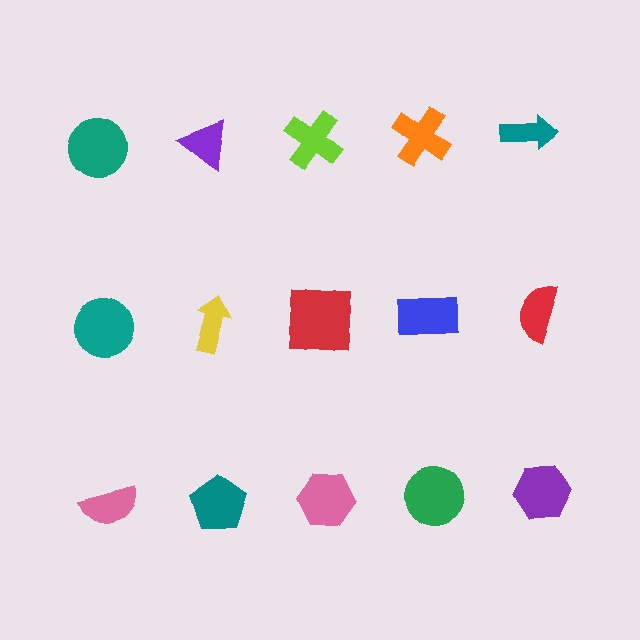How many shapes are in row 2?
5 shapes.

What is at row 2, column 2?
A yellow arrow.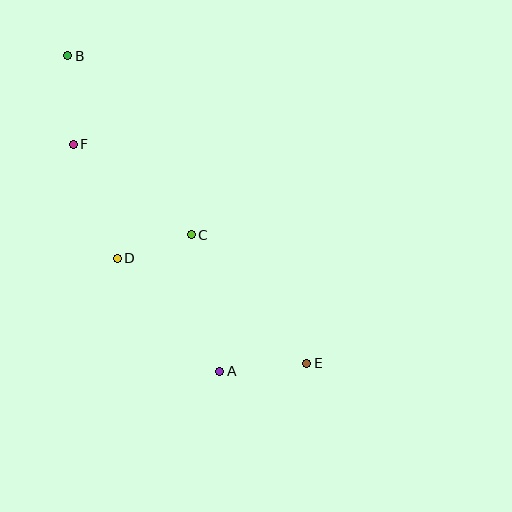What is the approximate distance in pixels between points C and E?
The distance between C and E is approximately 173 pixels.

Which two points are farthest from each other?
Points B and E are farthest from each other.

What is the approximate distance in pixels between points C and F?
The distance between C and F is approximately 149 pixels.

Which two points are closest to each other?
Points C and D are closest to each other.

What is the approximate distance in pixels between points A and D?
The distance between A and D is approximately 152 pixels.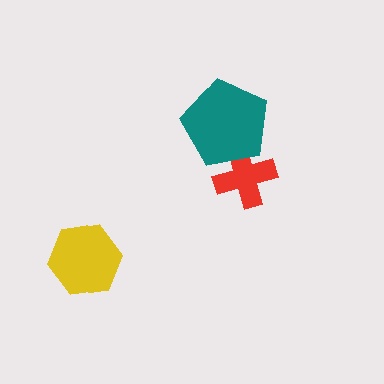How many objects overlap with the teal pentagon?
1 object overlaps with the teal pentagon.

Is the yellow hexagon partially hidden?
No, no other shape covers it.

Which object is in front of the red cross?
The teal pentagon is in front of the red cross.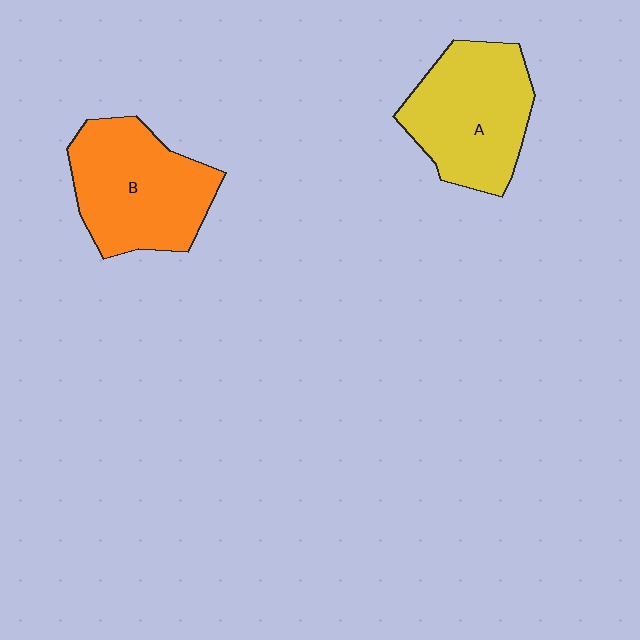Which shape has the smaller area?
Shape A (yellow).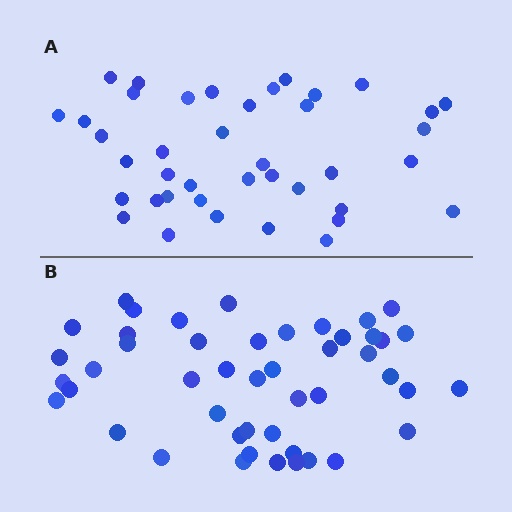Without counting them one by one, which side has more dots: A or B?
Region B (the bottom region) has more dots.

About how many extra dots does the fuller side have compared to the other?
Region B has roughly 8 or so more dots than region A.